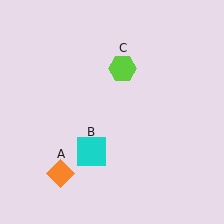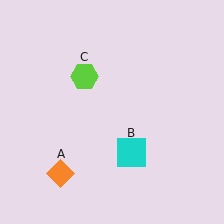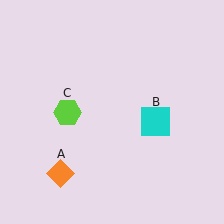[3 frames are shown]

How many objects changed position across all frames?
2 objects changed position: cyan square (object B), lime hexagon (object C).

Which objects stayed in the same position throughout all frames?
Orange diamond (object A) remained stationary.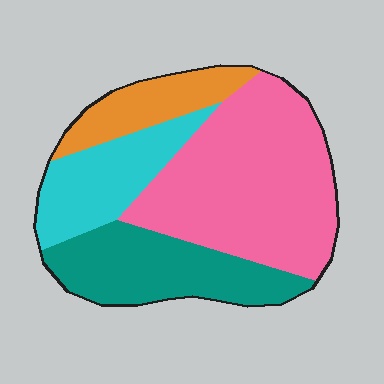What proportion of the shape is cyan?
Cyan takes up between a sixth and a third of the shape.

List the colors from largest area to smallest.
From largest to smallest: pink, teal, cyan, orange.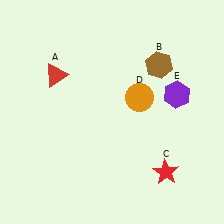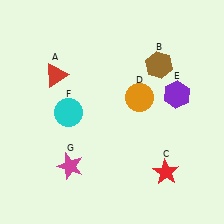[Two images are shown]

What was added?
A cyan circle (F), a magenta star (G) were added in Image 2.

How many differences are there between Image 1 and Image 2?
There are 2 differences between the two images.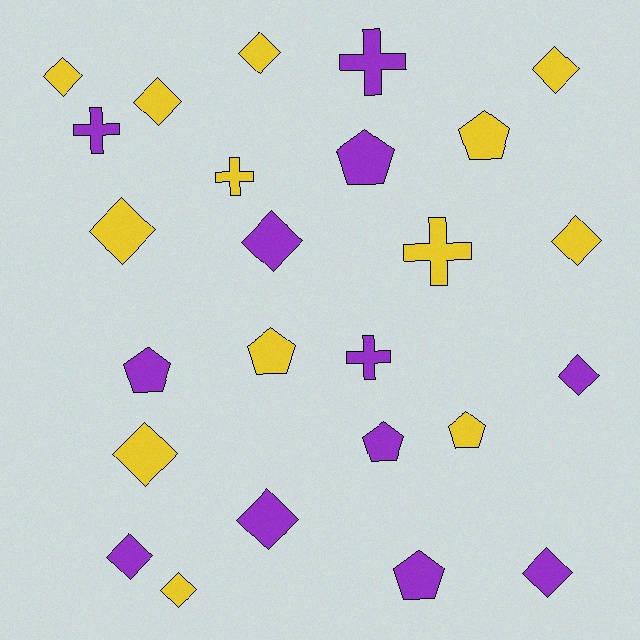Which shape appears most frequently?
Diamond, with 13 objects.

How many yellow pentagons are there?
There are 3 yellow pentagons.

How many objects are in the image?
There are 25 objects.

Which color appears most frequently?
Yellow, with 13 objects.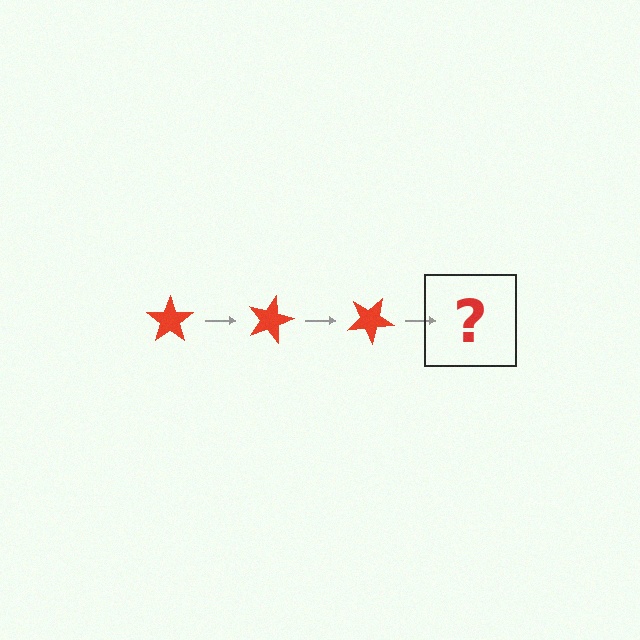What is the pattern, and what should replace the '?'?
The pattern is that the star rotates 15 degrees each step. The '?' should be a red star rotated 45 degrees.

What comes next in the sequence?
The next element should be a red star rotated 45 degrees.